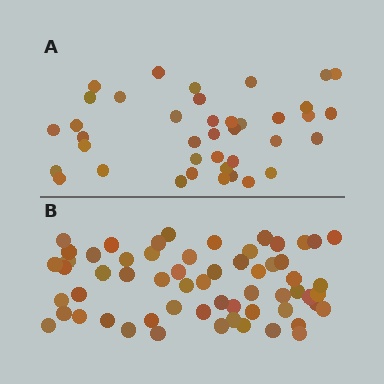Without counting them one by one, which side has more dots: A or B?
Region B (the bottom region) has more dots.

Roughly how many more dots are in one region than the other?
Region B has approximately 20 more dots than region A.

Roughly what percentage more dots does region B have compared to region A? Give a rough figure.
About 55% more.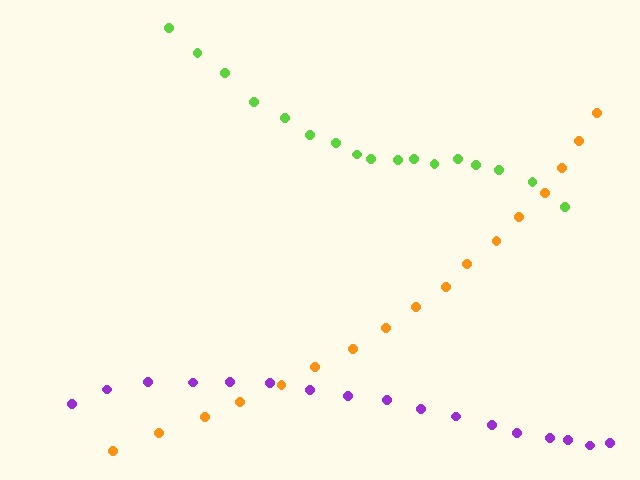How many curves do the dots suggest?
There are 3 distinct paths.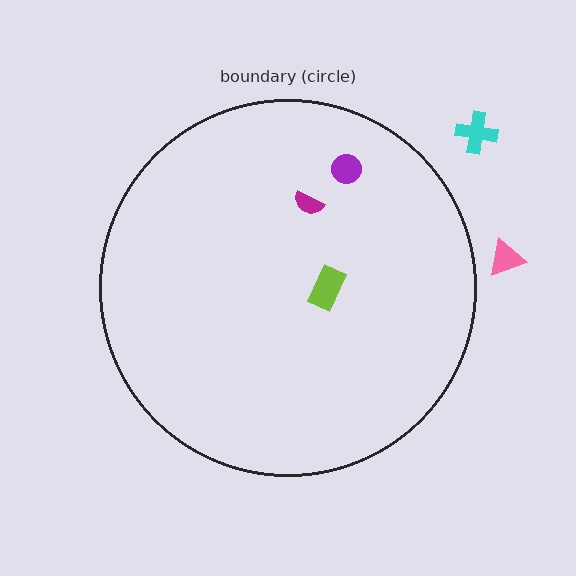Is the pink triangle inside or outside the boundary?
Outside.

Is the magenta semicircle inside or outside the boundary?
Inside.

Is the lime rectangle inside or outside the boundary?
Inside.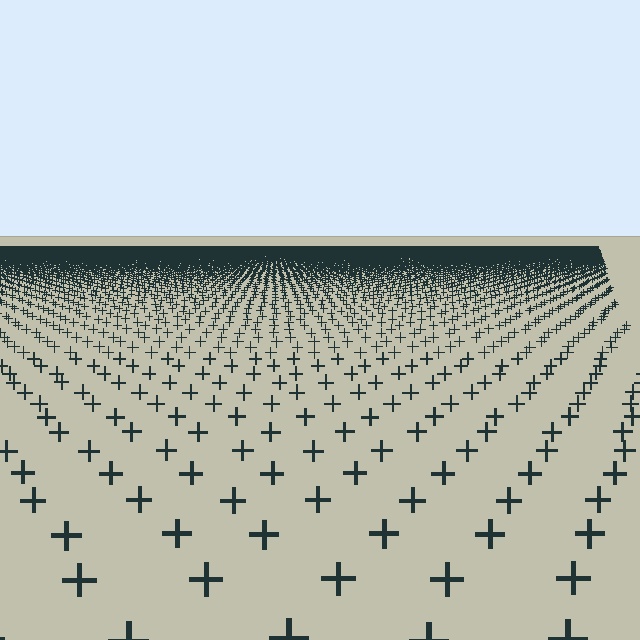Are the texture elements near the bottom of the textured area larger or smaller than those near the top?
Larger. Near the bottom, elements are closer to the viewer and appear at a bigger on-screen size.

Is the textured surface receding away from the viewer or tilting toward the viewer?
The surface is receding away from the viewer. Texture elements get smaller and denser toward the top.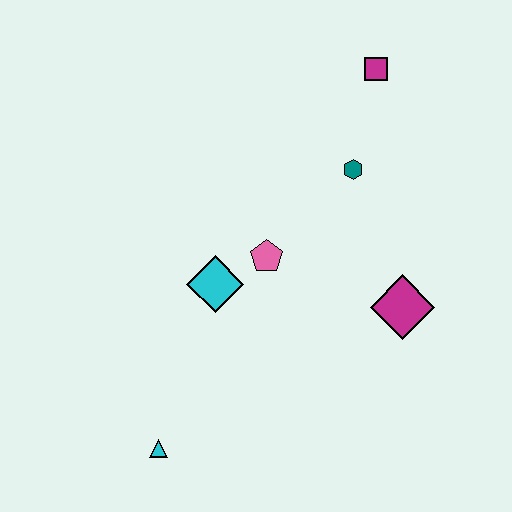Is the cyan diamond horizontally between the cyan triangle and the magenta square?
Yes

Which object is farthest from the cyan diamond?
The magenta square is farthest from the cyan diamond.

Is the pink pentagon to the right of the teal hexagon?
No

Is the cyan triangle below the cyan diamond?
Yes